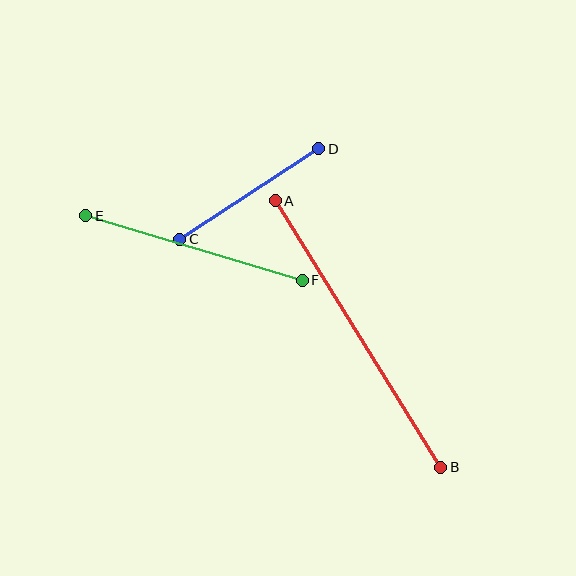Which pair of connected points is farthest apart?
Points A and B are farthest apart.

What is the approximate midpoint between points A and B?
The midpoint is at approximately (358, 334) pixels.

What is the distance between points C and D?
The distance is approximately 166 pixels.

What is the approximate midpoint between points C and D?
The midpoint is at approximately (249, 194) pixels.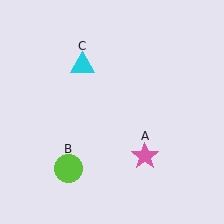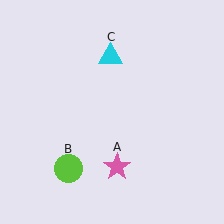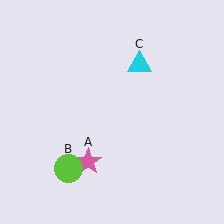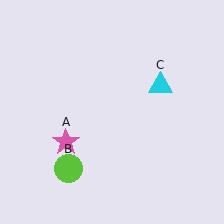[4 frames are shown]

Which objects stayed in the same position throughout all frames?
Lime circle (object B) remained stationary.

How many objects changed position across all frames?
2 objects changed position: pink star (object A), cyan triangle (object C).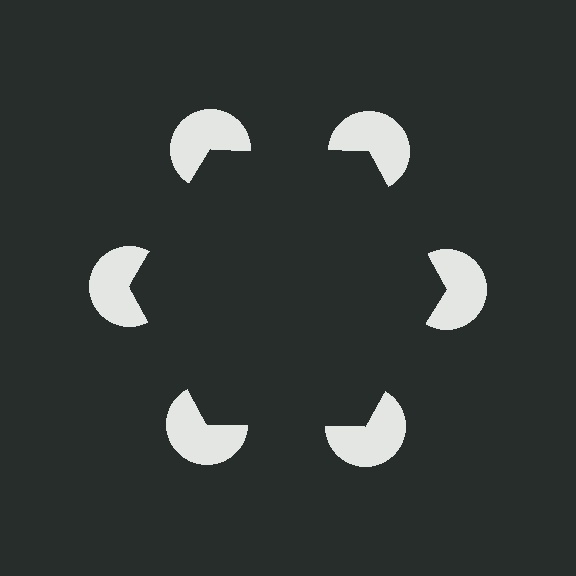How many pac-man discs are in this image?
There are 6 — one at each vertex of the illusory hexagon.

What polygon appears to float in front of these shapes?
An illusory hexagon — its edges are inferred from the aligned wedge cuts in the pac-man discs, not physically drawn.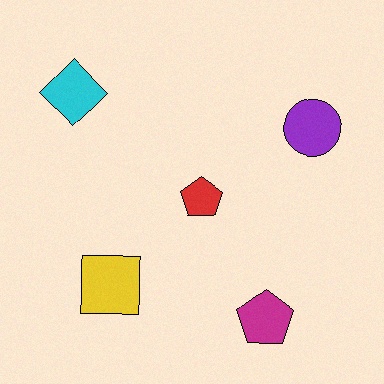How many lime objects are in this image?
There are no lime objects.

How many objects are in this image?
There are 5 objects.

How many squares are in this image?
There is 1 square.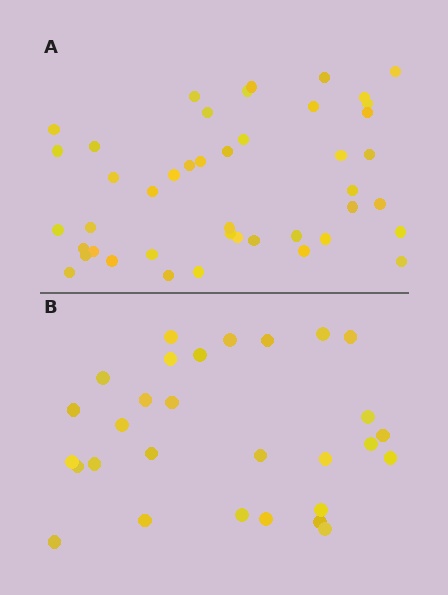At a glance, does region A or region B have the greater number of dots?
Region A (the top region) has more dots.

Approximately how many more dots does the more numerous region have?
Region A has approximately 15 more dots than region B.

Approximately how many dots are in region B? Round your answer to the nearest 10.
About 30 dots. (The exact count is 29, which rounds to 30.)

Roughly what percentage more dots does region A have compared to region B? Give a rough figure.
About 50% more.